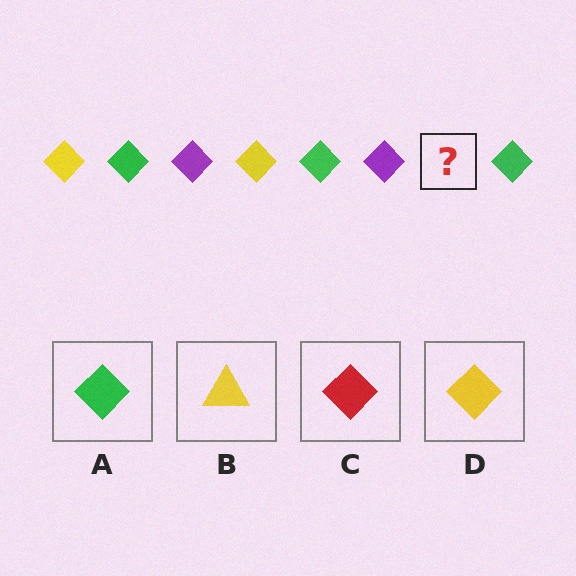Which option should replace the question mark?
Option D.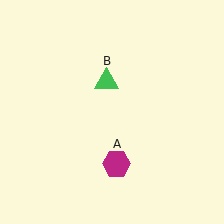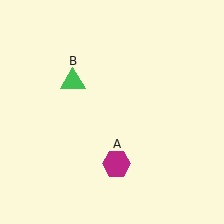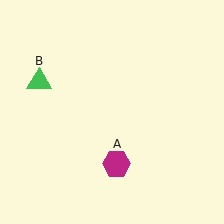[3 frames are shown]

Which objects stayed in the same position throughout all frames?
Magenta hexagon (object A) remained stationary.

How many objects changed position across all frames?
1 object changed position: green triangle (object B).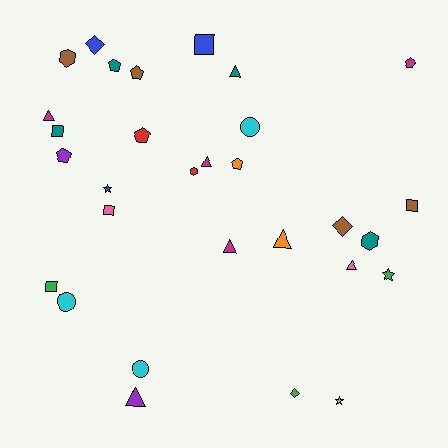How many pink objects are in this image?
There are 2 pink objects.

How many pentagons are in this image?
There are 6 pentagons.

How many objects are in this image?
There are 30 objects.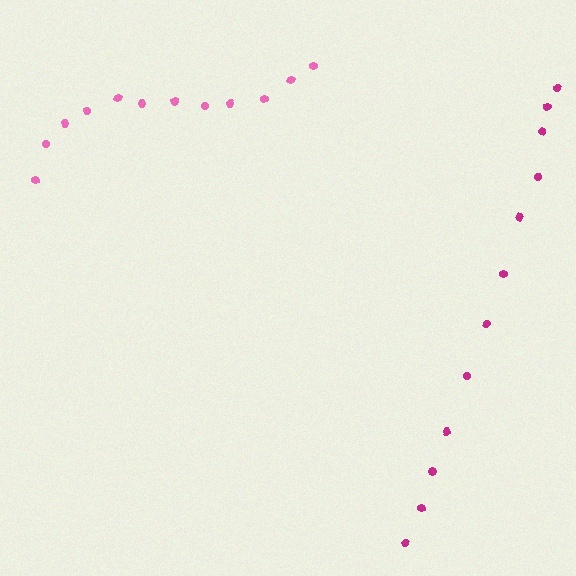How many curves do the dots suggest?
There are 2 distinct paths.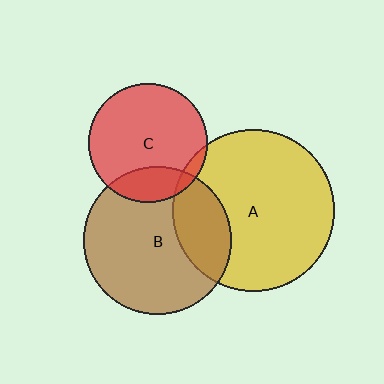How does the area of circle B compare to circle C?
Approximately 1.6 times.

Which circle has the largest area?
Circle A (yellow).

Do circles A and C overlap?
Yes.